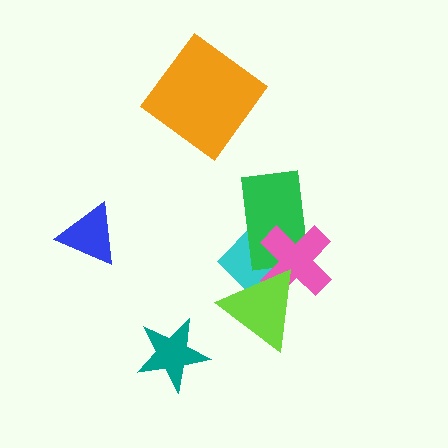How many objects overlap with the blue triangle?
0 objects overlap with the blue triangle.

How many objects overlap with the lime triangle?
2 objects overlap with the lime triangle.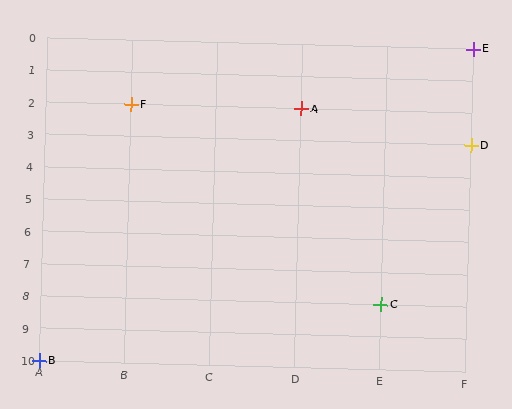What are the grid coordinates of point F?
Point F is at grid coordinates (B, 2).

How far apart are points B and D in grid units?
Points B and D are 5 columns and 7 rows apart (about 8.6 grid units diagonally).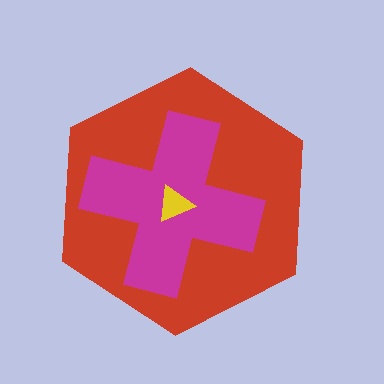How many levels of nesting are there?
3.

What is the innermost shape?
The yellow triangle.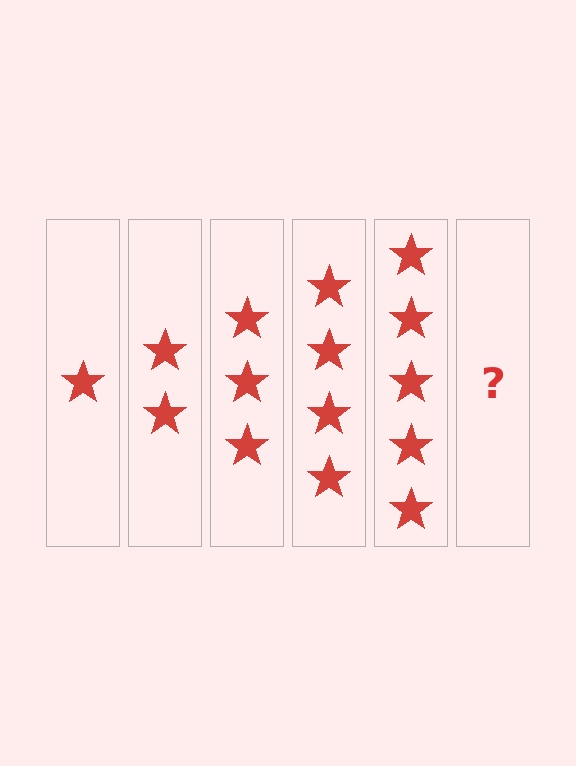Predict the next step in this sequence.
The next step is 6 stars.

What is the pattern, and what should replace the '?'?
The pattern is that each step adds one more star. The '?' should be 6 stars.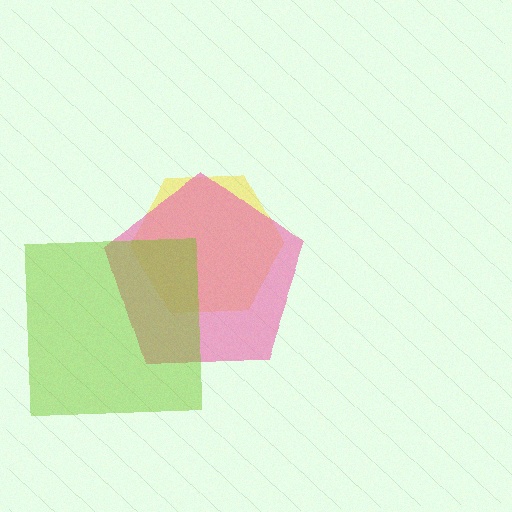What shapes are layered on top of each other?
The layered shapes are: a yellow hexagon, a pink pentagon, a lime square.